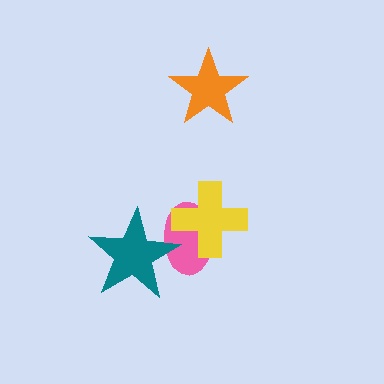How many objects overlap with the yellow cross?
1 object overlaps with the yellow cross.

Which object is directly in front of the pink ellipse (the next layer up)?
The teal star is directly in front of the pink ellipse.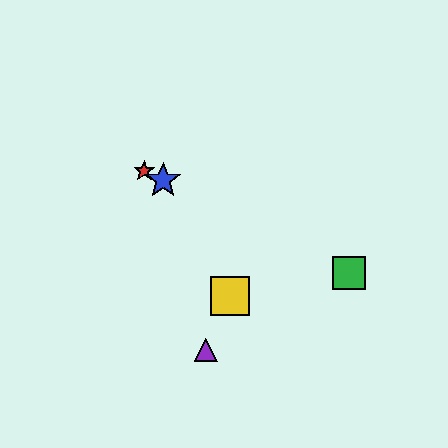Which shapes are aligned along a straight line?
The red star, the blue star, the green square are aligned along a straight line.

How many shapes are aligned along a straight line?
3 shapes (the red star, the blue star, the green square) are aligned along a straight line.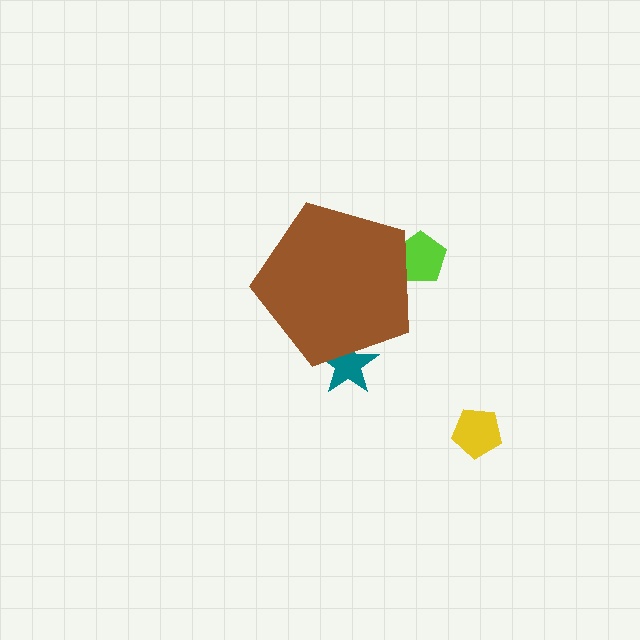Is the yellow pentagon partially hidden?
No, the yellow pentagon is fully visible.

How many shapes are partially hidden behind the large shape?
2 shapes are partially hidden.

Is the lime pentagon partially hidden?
Yes, the lime pentagon is partially hidden behind the brown pentagon.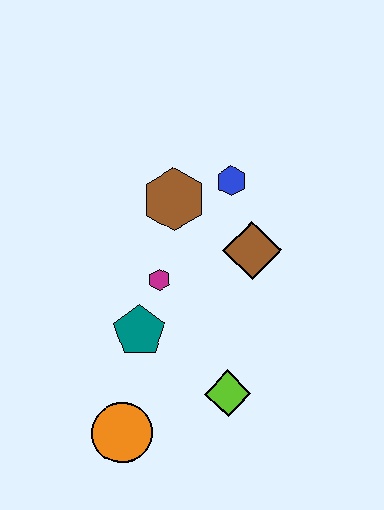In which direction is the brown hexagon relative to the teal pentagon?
The brown hexagon is above the teal pentagon.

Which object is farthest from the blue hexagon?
The orange circle is farthest from the blue hexagon.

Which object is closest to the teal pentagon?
The magenta hexagon is closest to the teal pentagon.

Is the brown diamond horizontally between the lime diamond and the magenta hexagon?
No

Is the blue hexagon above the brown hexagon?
Yes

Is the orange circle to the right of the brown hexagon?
No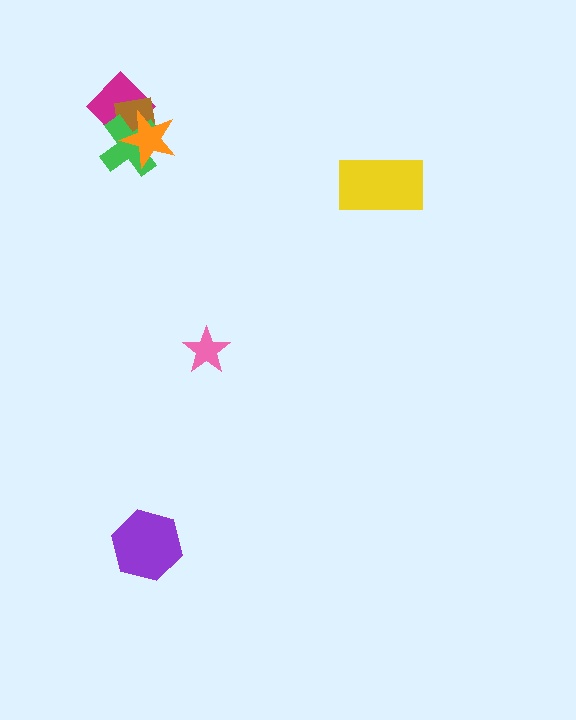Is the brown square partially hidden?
Yes, it is partially covered by another shape.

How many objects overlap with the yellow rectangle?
0 objects overlap with the yellow rectangle.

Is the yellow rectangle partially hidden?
No, no other shape covers it.